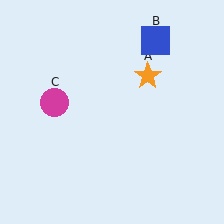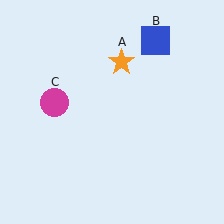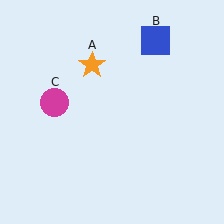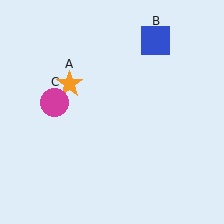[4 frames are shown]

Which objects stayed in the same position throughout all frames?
Blue square (object B) and magenta circle (object C) remained stationary.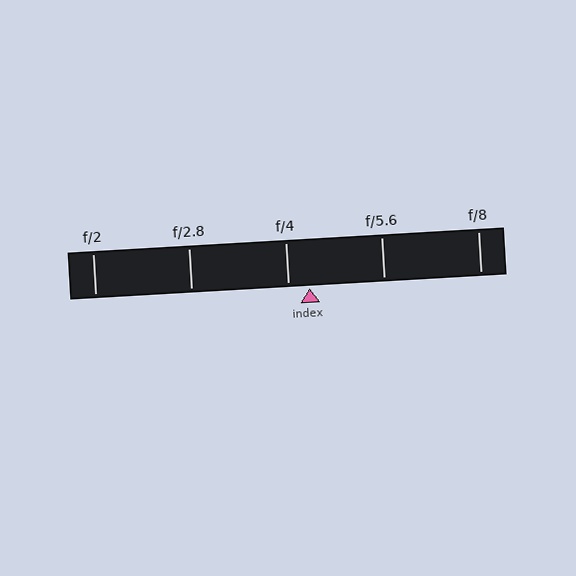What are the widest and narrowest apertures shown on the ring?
The widest aperture shown is f/2 and the narrowest is f/8.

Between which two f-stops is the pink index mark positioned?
The index mark is between f/4 and f/5.6.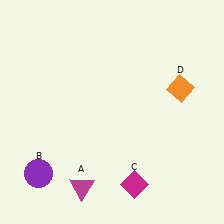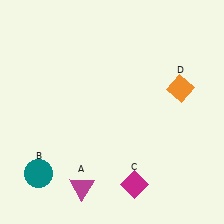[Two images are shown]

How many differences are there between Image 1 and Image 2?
There is 1 difference between the two images.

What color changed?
The circle (B) changed from purple in Image 1 to teal in Image 2.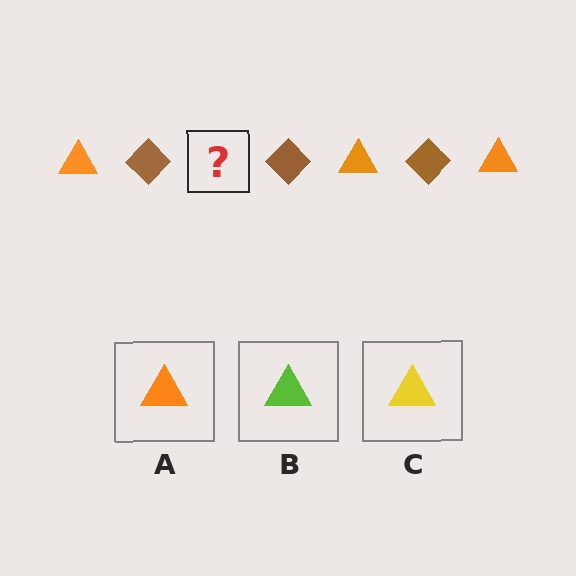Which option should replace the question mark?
Option A.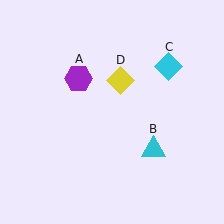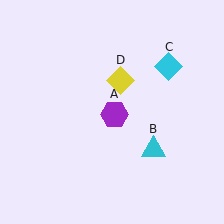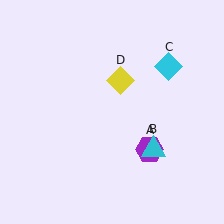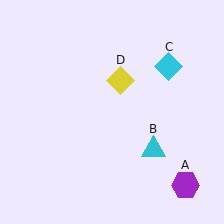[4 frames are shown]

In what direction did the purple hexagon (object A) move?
The purple hexagon (object A) moved down and to the right.